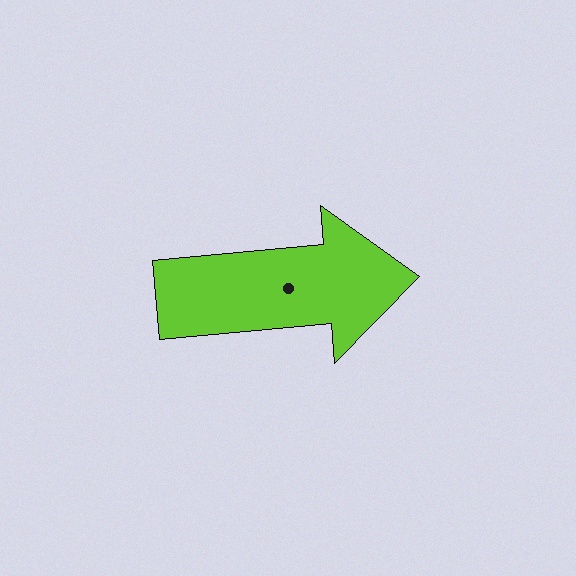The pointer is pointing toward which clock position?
Roughly 3 o'clock.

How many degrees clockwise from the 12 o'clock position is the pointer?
Approximately 85 degrees.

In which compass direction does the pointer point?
East.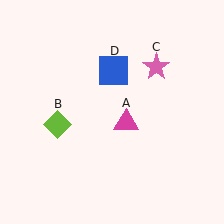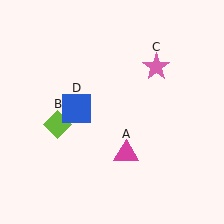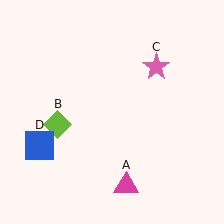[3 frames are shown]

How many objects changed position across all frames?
2 objects changed position: magenta triangle (object A), blue square (object D).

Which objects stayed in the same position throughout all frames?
Lime diamond (object B) and pink star (object C) remained stationary.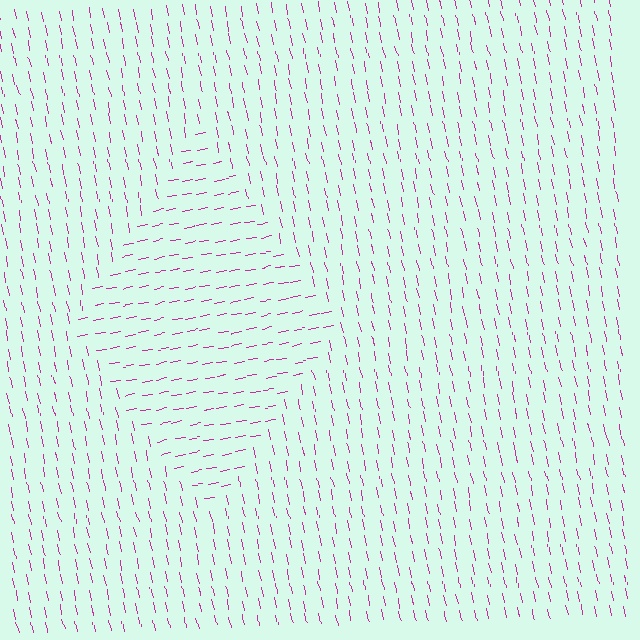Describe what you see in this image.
The image is filled with small magenta line segments. A diamond region in the image has lines oriented differently from the surrounding lines, creating a visible texture boundary.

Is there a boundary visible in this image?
Yes, there is a texture boundary formed by a change in line orientation.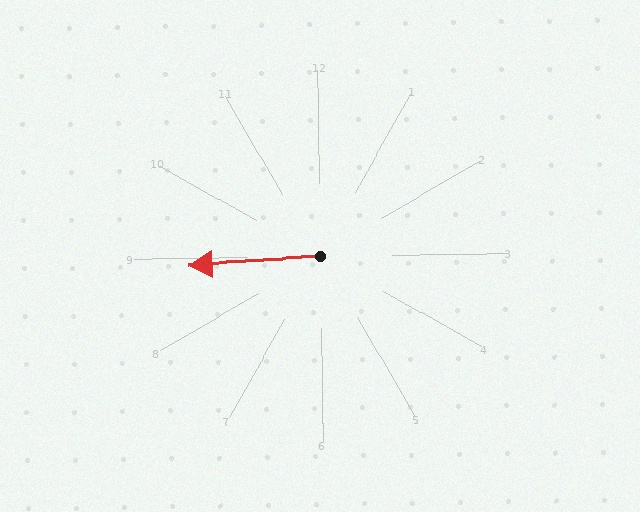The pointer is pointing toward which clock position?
Roughly 9 o'clock.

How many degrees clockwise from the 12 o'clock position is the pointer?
Approximately 267 degrees.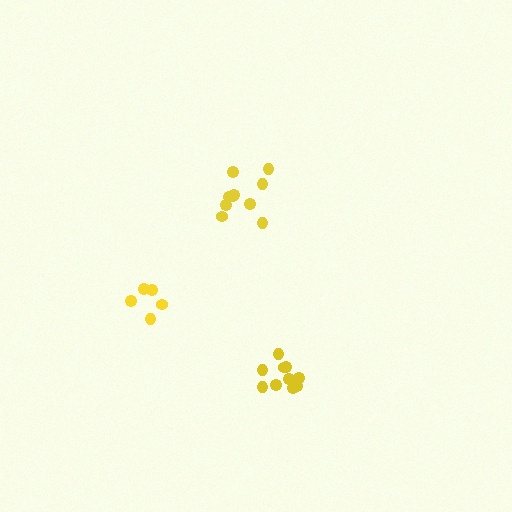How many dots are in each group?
Group 1: 5 dots, Group 2: 10 dots, Group 3: 10 dots (25 total).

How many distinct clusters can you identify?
There are 3 distinct clusters.